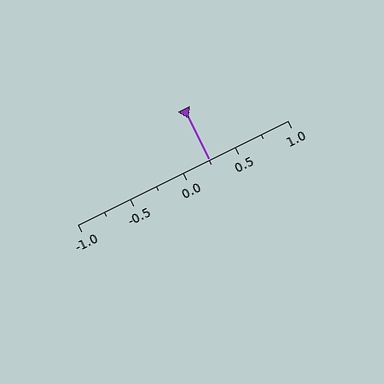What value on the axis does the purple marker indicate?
The marker indicates approximately 0.25.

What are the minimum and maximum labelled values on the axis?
The axis runs from -1.0 to 1.0.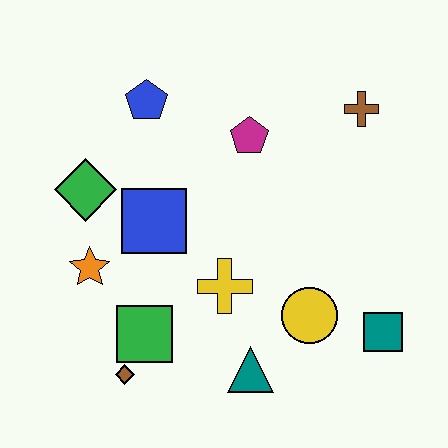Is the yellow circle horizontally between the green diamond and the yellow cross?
No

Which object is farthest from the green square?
The brown cross is farthest from the green square.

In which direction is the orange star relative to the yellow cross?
The orange star is to the left of the yellow cross.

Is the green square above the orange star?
No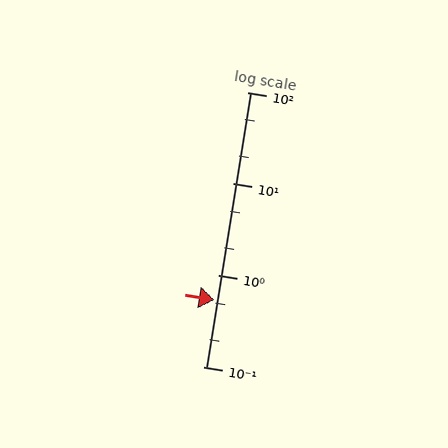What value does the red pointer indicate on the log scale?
The pointer indicates approximately 0.54.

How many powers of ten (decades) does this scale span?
The scale spans 3 decades, from 0.1 to 100.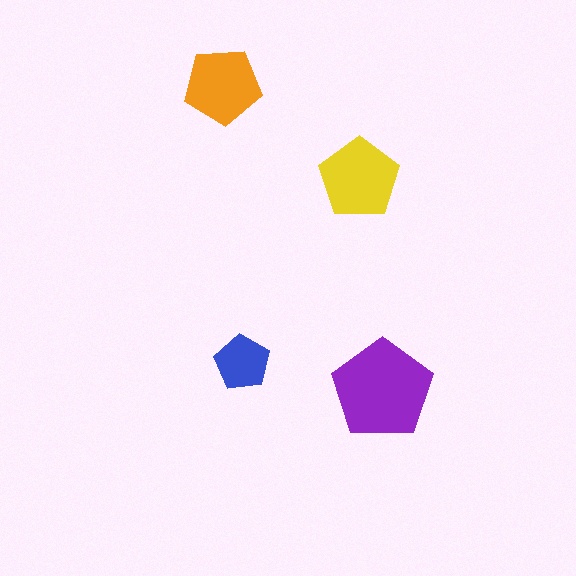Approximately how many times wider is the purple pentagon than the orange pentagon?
About 1.5 times wider.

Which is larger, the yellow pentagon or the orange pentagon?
The yellow one.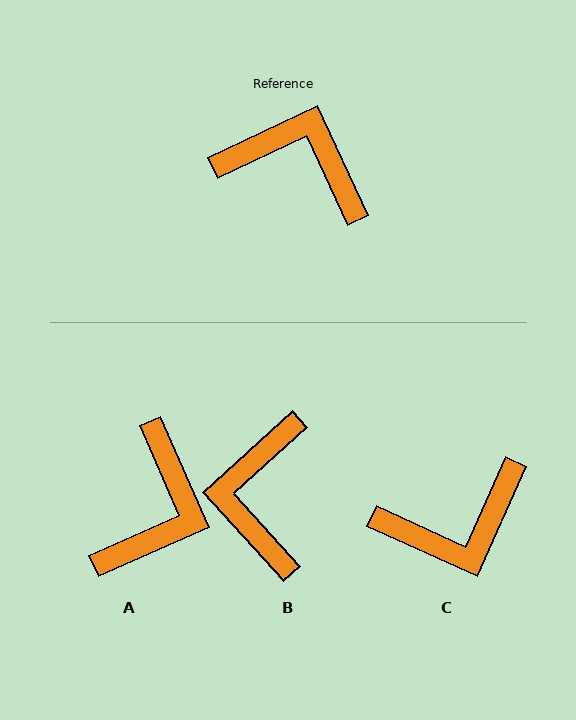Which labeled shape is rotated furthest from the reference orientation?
C, about 139 degrees away.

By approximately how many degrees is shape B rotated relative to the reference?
Approximately 107 degrees counter-clockwise.